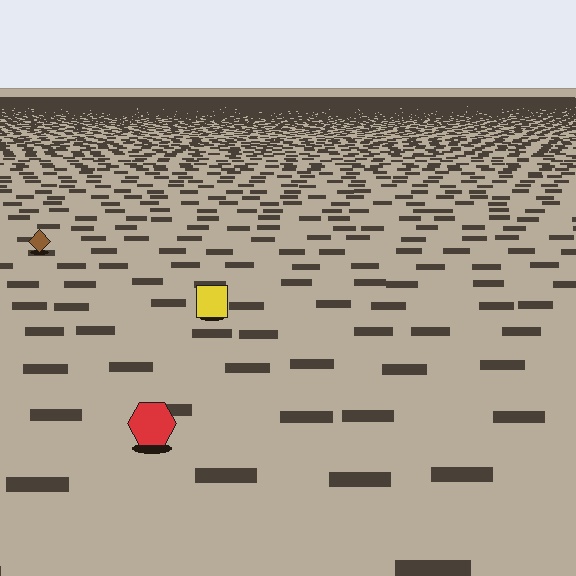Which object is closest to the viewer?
The red hexagon is closest. The texture marks near it are larger and more spread out.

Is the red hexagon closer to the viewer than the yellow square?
Yes. The red hexagon is closer — you can tell from the texture gradient: the ground texture is coarser near it.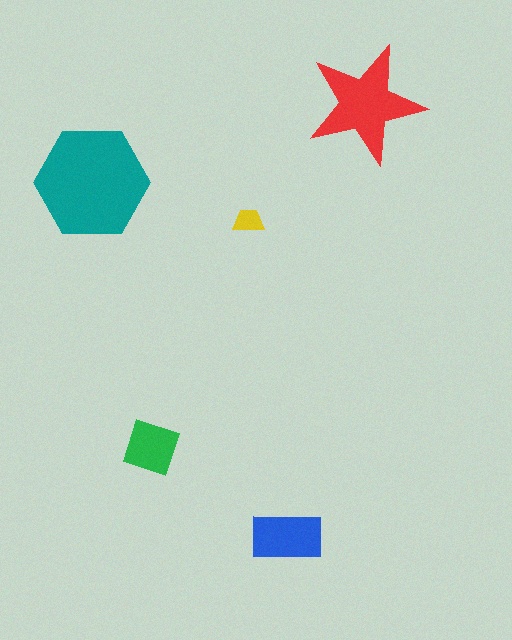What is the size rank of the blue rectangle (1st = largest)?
3rd.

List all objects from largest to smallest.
The teal hexagon, the red star, the blue rectangle, the green square, the yellow trapezoid.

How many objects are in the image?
There are 5 objects in the image.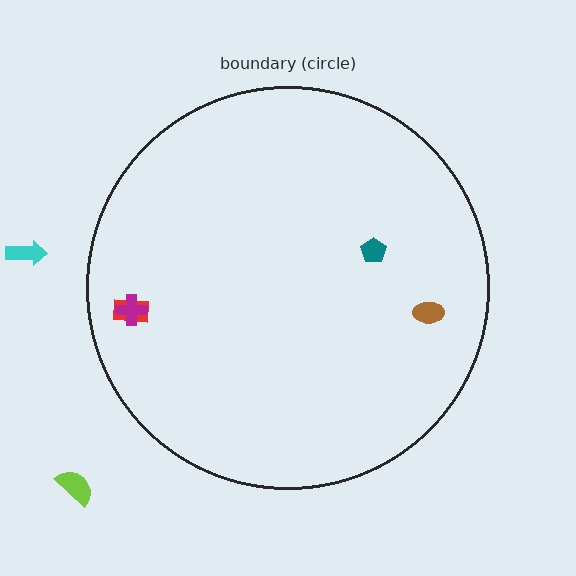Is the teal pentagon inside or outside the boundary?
Inside.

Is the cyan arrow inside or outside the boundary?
Outside.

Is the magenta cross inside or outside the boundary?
Inside.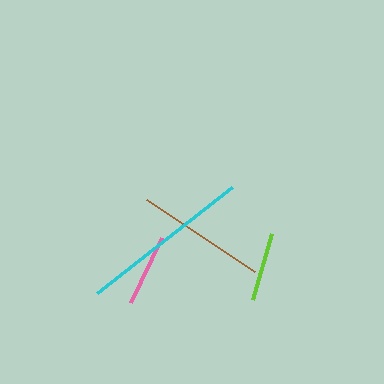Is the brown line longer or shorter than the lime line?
The brown line is longer than the lime line.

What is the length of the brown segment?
The brown segment is approximately 130 pixels long.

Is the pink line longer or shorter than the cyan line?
The cyan line is longer than the pink line.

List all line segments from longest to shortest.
From longest to shortest: cyan, brown, pink, lime.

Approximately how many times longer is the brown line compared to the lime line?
The brown line is approximately 1.9 times the length of the lime line.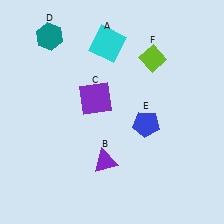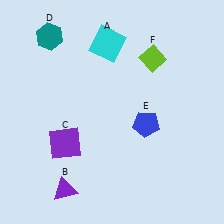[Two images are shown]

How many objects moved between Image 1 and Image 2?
2 objects moved between the two images.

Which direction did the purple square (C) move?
The purple square (C) moved down.